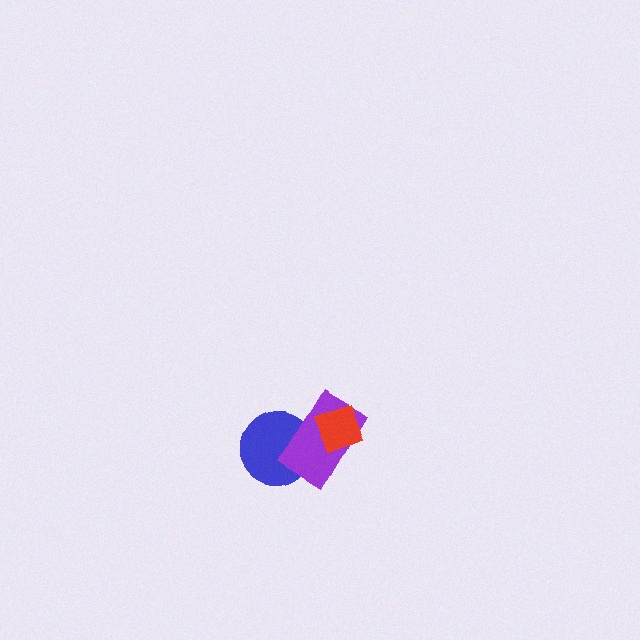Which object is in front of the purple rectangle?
The red diamond is in front of the purple rectangle.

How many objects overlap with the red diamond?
1 object overlaps with the red diamond.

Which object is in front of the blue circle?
The purple rectangle is in front of the blue circle.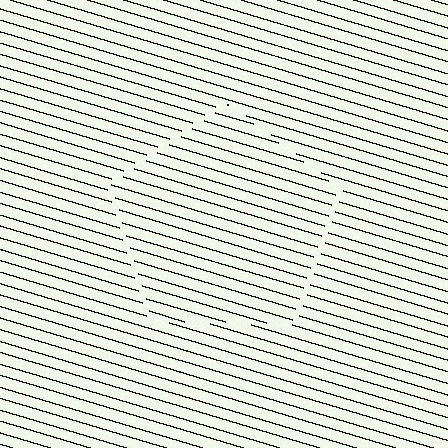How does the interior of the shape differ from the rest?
The interior of the shape contains the same grating, shifted by half a period — the contour is defined by the phase discontinuity where line-ends from the inner and outer gratings abut.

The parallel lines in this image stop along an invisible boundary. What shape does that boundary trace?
An illusory pentagon. The interior of the shape contains the same grating, shifted by half a period — the contour is defined by the phase discontinuity where line-ends from the inner and outer gratings abut.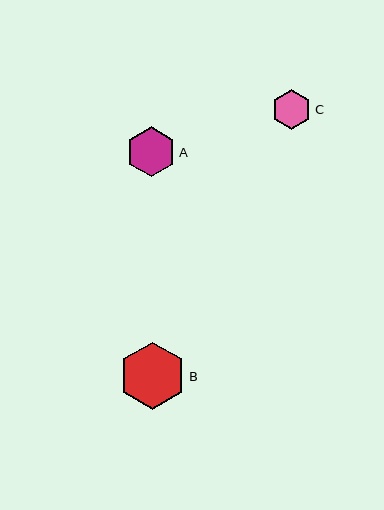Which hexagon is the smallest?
Hexagon C is the smallest with a size of approximately 40 pixels.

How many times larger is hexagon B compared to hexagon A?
Hexagon B is approximately 1.3 times the size of hexagon A.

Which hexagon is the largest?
Hexagon B is the largest with a size of approximately 67 pixels.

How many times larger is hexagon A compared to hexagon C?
Hexagon A is approximately 1.2 times the size of hexagon C.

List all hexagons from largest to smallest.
From largest to smallest: B, A, C.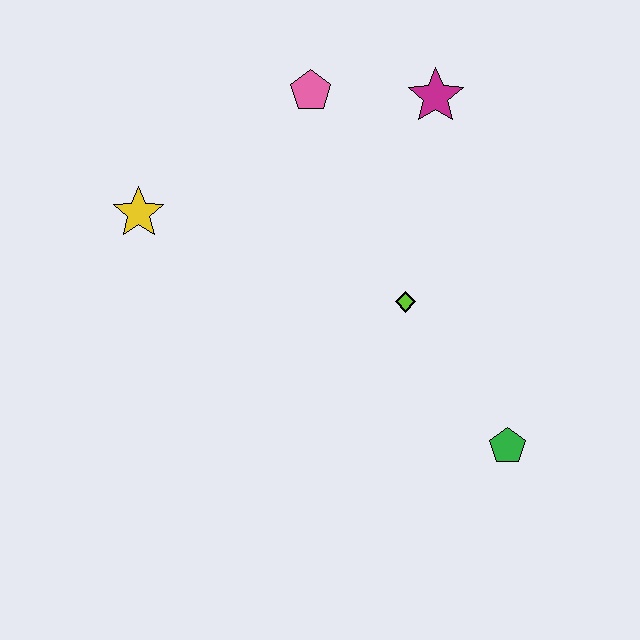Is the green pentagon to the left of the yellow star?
No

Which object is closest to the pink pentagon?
The magenta star is closest to the pink pentagon.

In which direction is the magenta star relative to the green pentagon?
The magenta star is above the green pentagon.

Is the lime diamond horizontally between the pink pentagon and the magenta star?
Yes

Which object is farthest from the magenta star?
The green pentagon is farthest from the magenta star.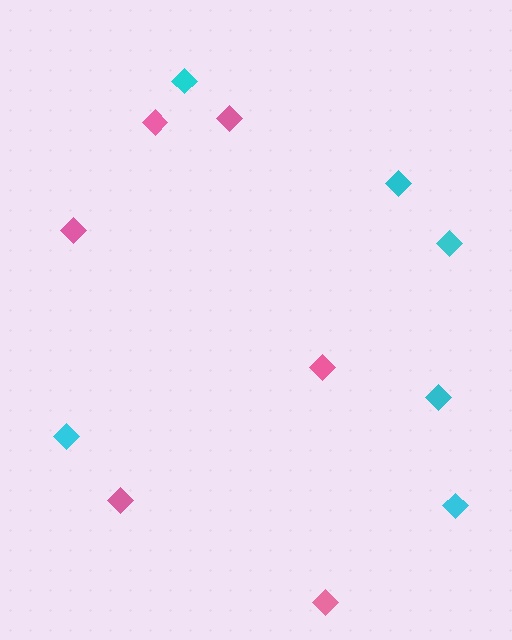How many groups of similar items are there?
There are 2 groups: one group of cyan diamonds (6) and one group of pink diamonds (6).